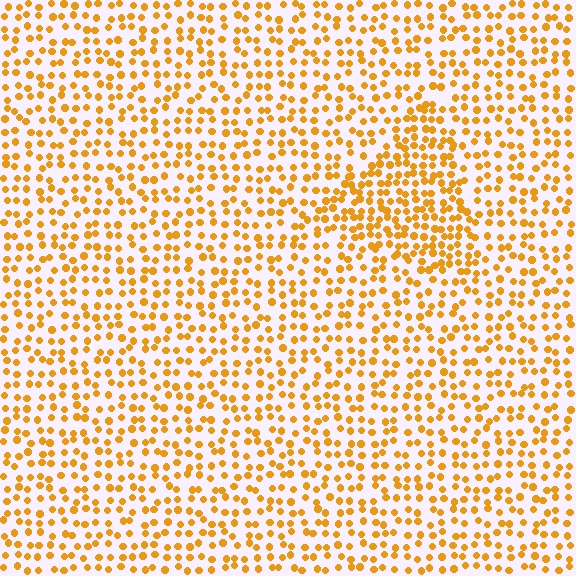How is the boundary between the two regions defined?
The boundary is defined by a change in element density (approximately 1.7x ratio). All elements are the same color, size, and shape.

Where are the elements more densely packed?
The elements are more densely packed inside the triangle boundary.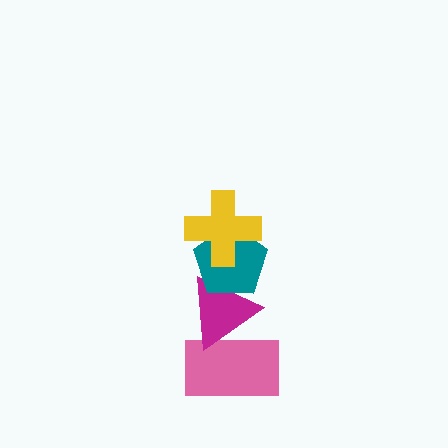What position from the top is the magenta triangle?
The magenta triangle is 3rd from the top.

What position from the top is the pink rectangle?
The pink rectangle is 4th from the top.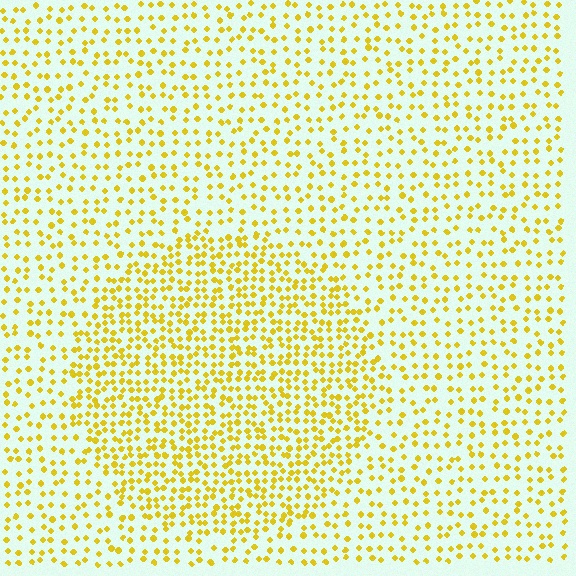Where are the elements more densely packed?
The elements are more densely packed inside the circle boundary.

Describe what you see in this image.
The image contains small yellow elements arranged at two different densities. A circle-shaped region is visible where the elements are more densely packed than the surrounding area.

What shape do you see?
I see a circle.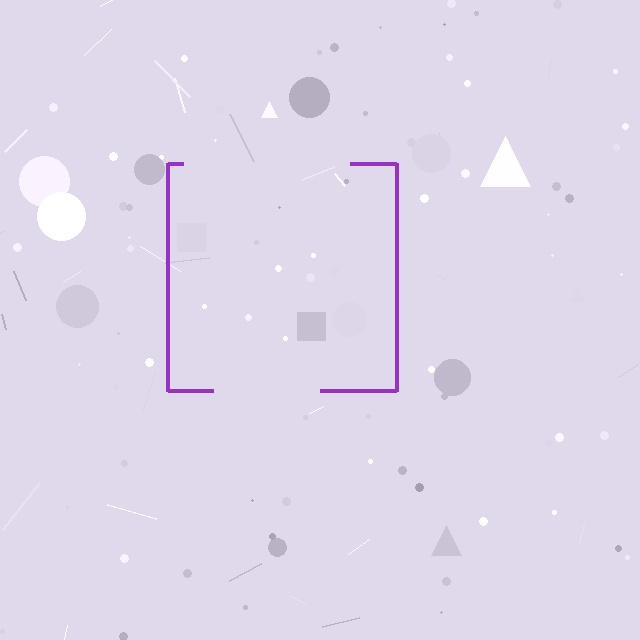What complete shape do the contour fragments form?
The contour fragments form a square.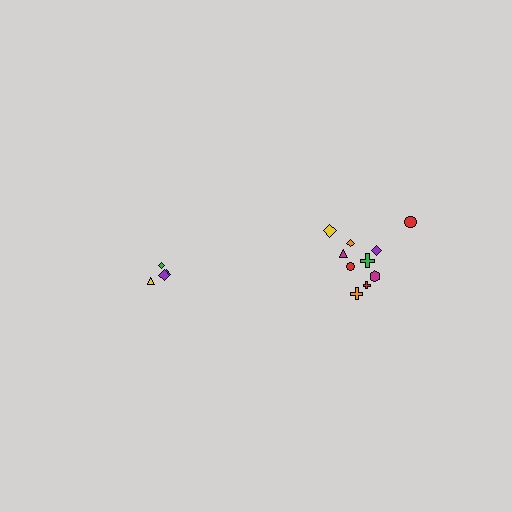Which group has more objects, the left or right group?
The right group.